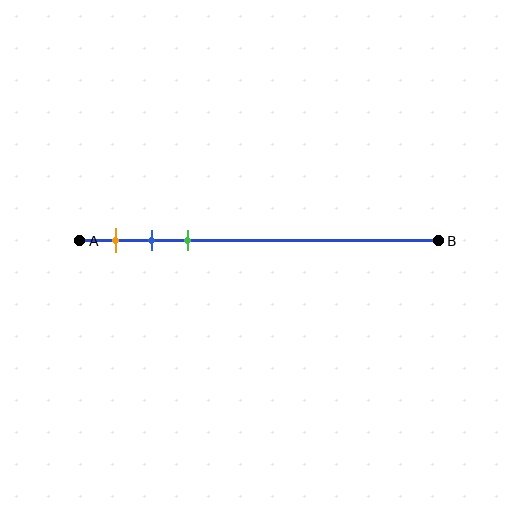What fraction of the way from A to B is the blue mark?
The blue mark is approximately 20% (0.2) of the way from A to B.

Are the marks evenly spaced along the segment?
Yes, the marks are approximately evenly spaced.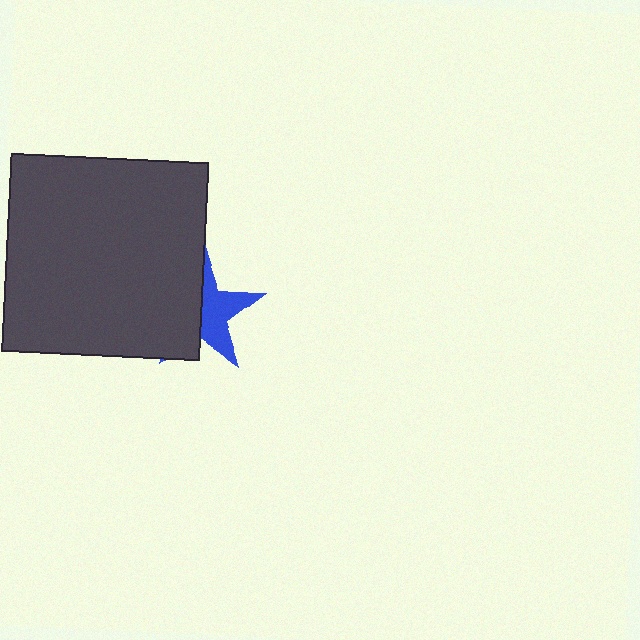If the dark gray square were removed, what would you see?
You would see the complete blue star.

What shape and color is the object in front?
The object in front is a dark gray square.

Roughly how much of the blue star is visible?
About half of it is visible (roughly 49%).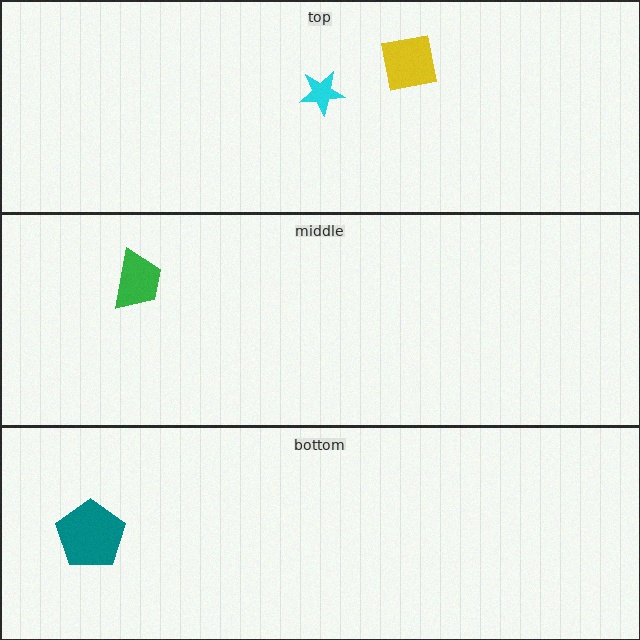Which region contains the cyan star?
The top region.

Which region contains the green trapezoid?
The middle region.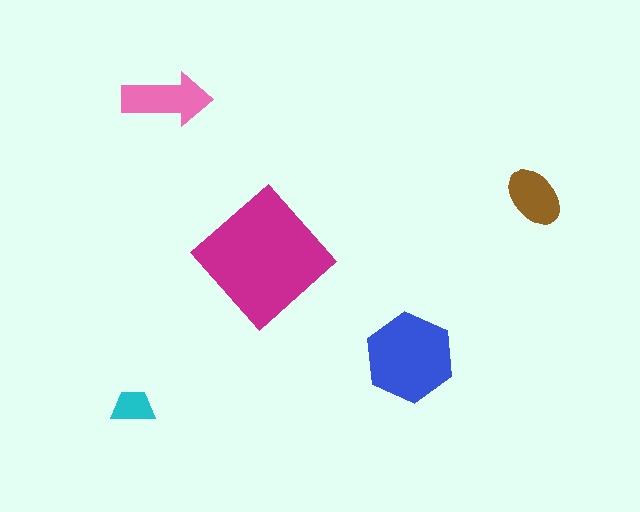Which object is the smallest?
The cyan trapezoid.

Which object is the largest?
The magenta diamond.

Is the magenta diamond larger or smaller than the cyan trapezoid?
Larger.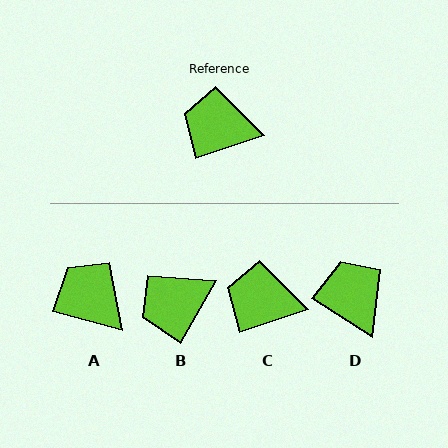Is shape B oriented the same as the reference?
No, it is off by about 41 degrees.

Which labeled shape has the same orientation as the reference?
C.